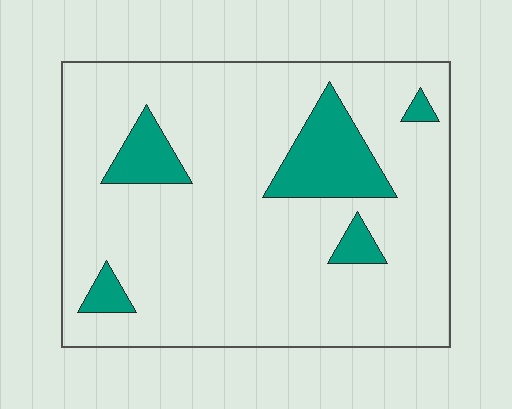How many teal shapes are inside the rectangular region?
5.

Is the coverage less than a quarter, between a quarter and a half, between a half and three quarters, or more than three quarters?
Less than a quarter.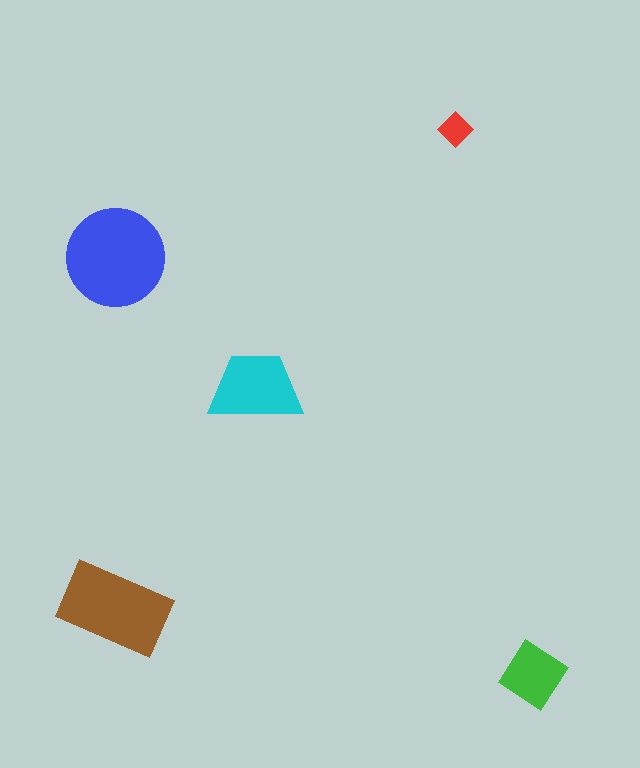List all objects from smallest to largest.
The red diamond, the green diamond, the cyan trapezoid, the brown rectangle, the blue circle.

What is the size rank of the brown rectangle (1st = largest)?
2nd.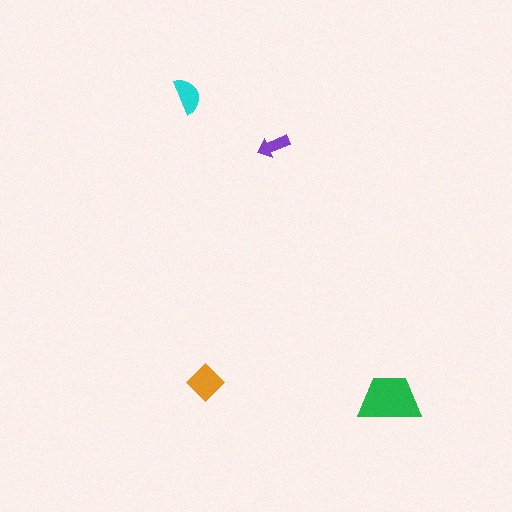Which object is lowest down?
The green trapezoid is bottommost.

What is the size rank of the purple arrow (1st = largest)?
4th.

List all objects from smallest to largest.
The purple arrow, the cyan semicircle, the orange diamond, the green trapezoid.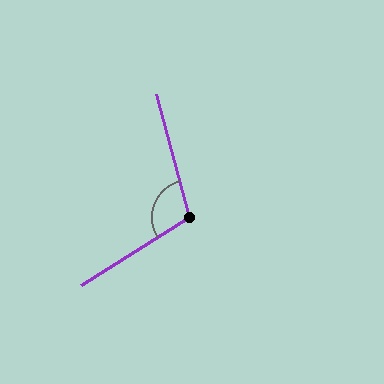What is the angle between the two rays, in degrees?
Approximately 107 degrees.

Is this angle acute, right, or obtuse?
It is obtuse.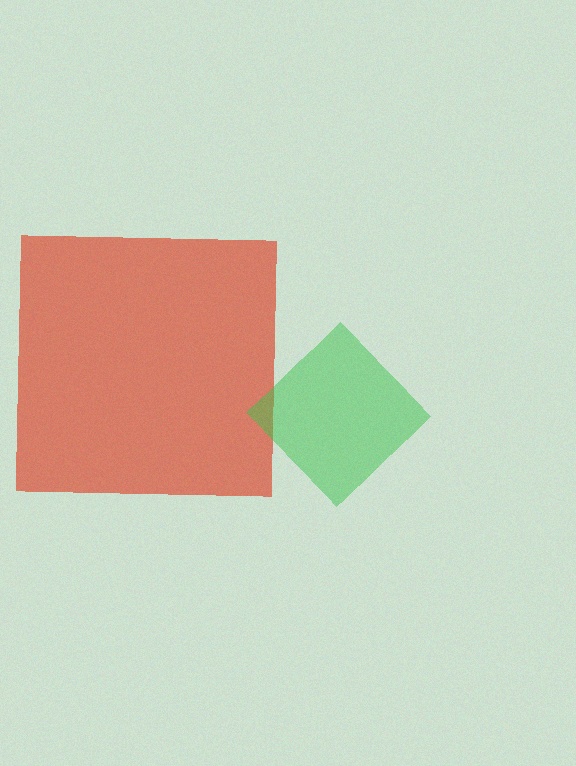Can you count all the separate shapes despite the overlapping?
Yes, there are 2 separate shapes.